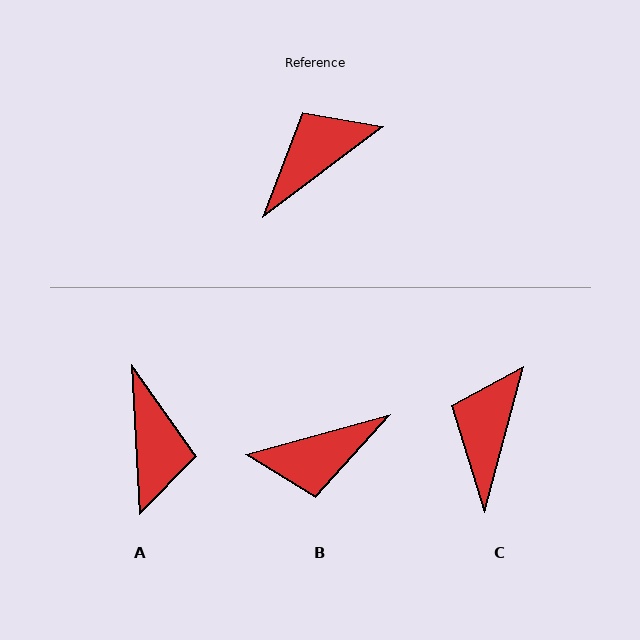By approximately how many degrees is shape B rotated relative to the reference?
Approximately 159 degrees counter-clockwise.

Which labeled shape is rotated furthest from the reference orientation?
B, about 159 degrees away.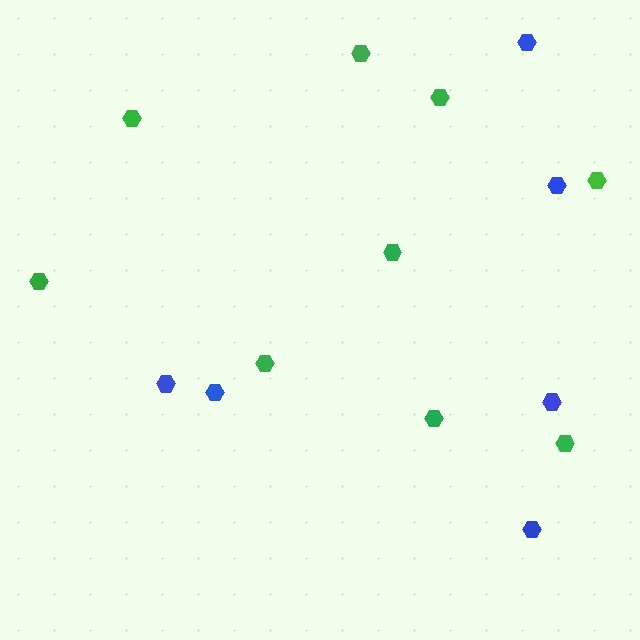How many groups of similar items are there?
There are 2 groups: one group of blue hexagons (6) and one group of green hexagons (9).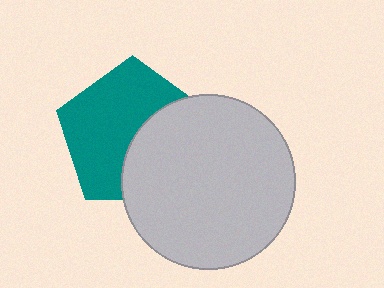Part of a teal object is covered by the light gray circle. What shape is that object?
It is a pentagon.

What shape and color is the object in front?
The object in front is a light gray circle.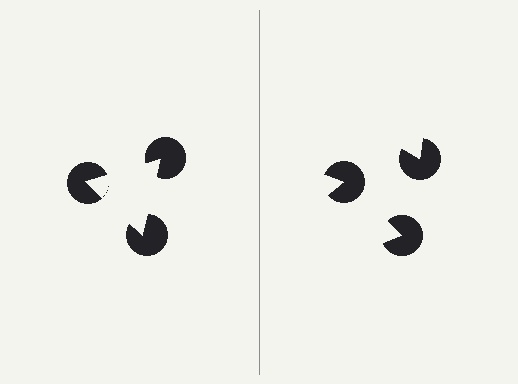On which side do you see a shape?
An illusory triangle appears on the left side. On the right side the wedge cuts are rotated, so no coherent shape forms.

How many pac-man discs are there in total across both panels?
6 — 3 on each side.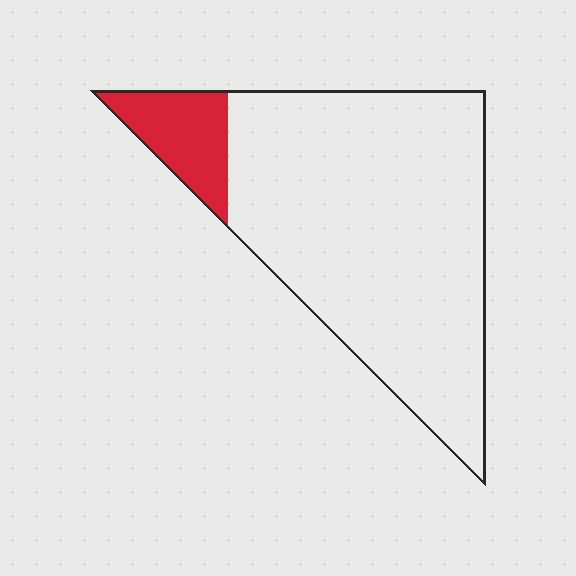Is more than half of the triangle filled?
No.